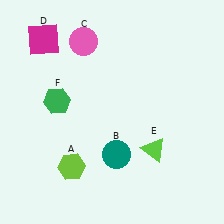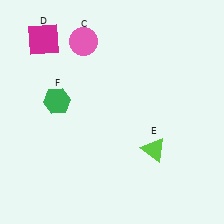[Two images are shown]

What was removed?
The teal circle (B), the lime hexagon (A) were removed in Image 2.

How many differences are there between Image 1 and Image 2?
There are 2 differences between the two images.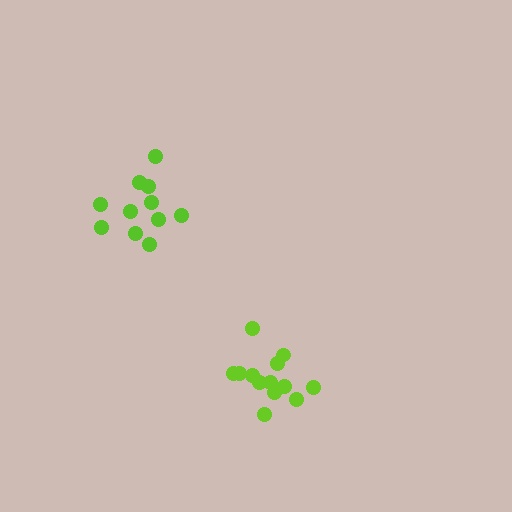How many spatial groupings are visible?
There are 2 spatial groupings.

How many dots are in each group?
Group 1: 13 dots, Group 2: 11 dots (24 total).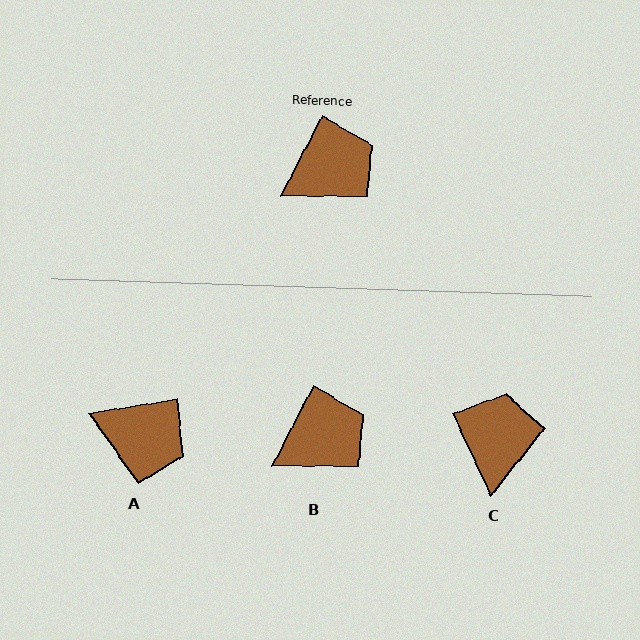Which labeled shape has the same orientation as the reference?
B.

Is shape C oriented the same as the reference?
No, it is off by about 52 degrees.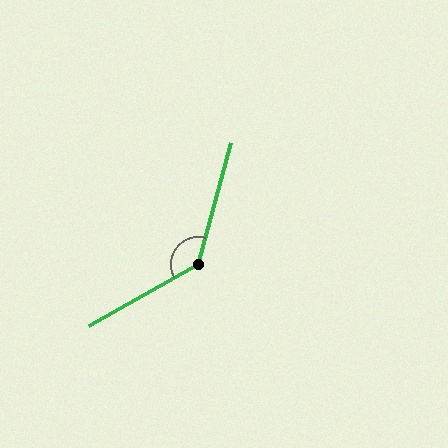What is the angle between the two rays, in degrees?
Approximately 135 degrees.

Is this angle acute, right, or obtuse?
It is obtuse.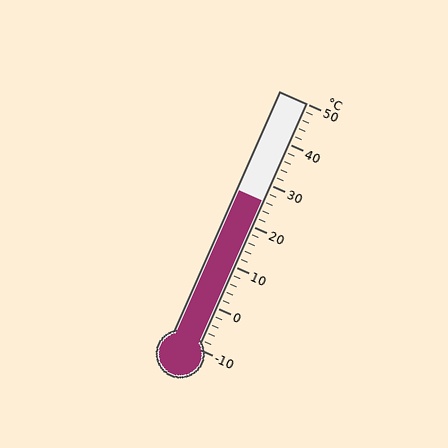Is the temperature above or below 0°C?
The temperature is above 0°C.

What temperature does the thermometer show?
The thermometer shows approximately 26°C.